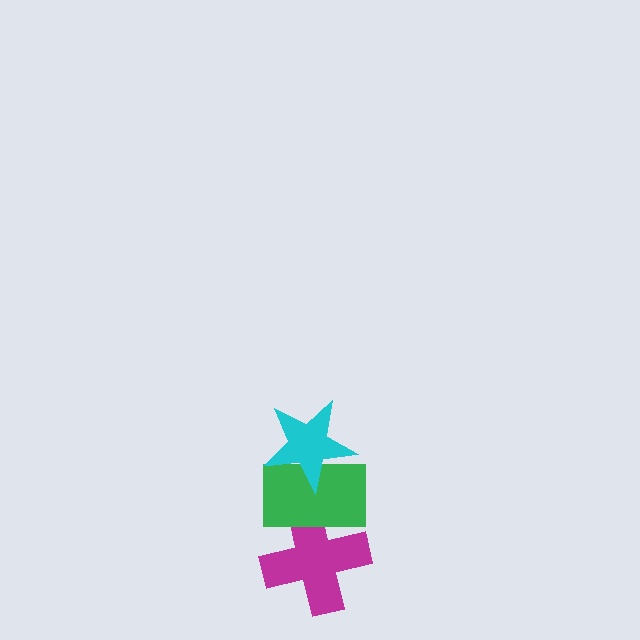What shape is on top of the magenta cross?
The green rectangle is on top of the magenta cross.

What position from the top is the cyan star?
The cyan star is 1st from the top.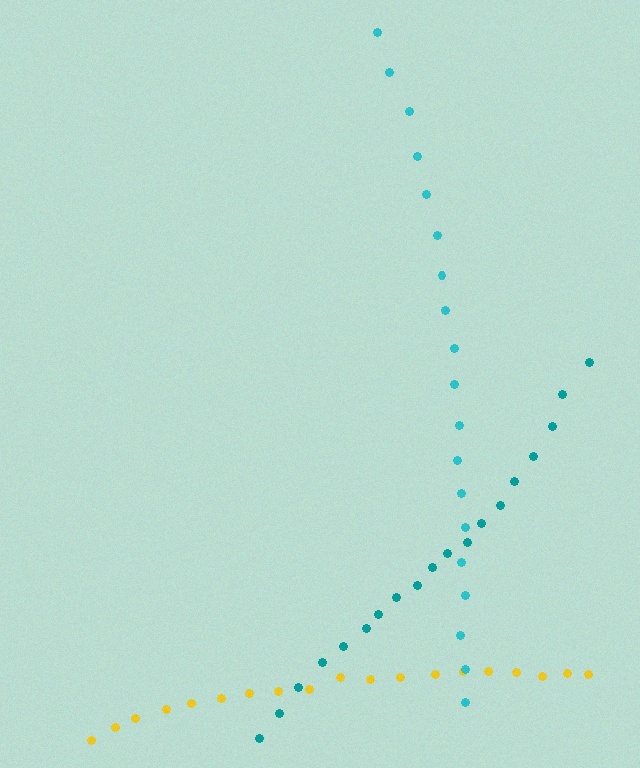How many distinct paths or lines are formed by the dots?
There are 3 distinct paths.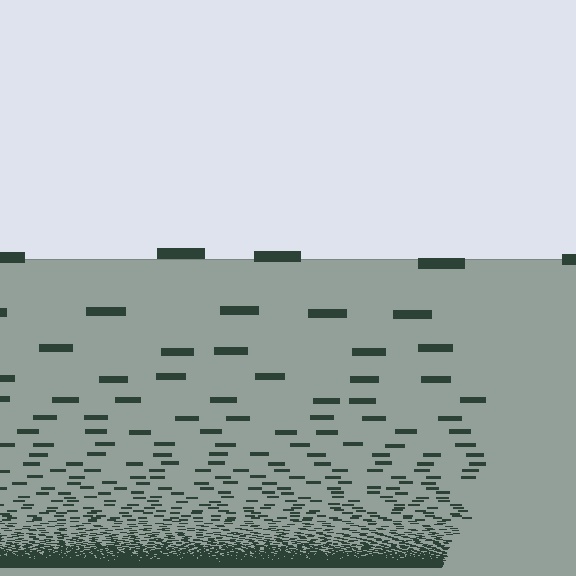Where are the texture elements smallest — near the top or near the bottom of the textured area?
Near the bottom.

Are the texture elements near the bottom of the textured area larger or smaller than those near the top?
Smaller. The gradient is inverted — elements near the bottom are smaller and denser.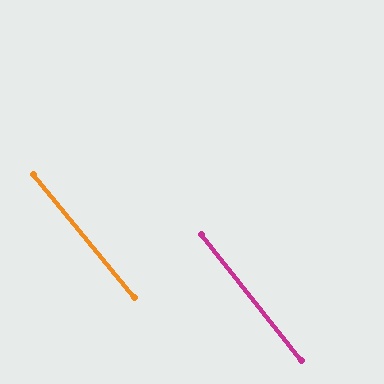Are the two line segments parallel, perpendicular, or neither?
Parallel — their directions differ by only 0.9°.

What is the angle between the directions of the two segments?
Approximately 1 degree.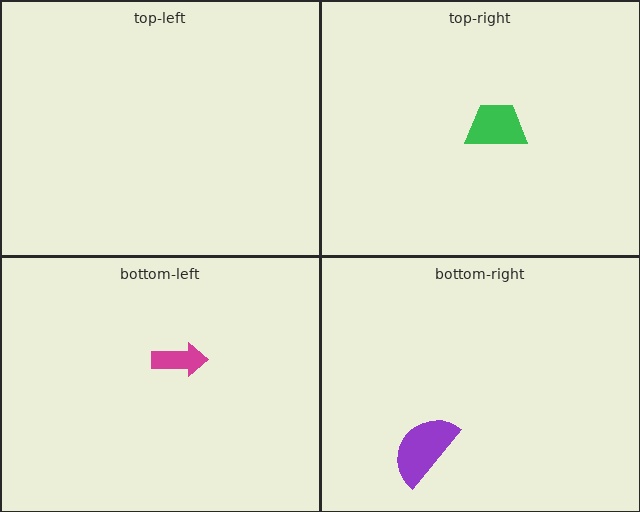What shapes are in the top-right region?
The green trapezoid.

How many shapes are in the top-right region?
1.